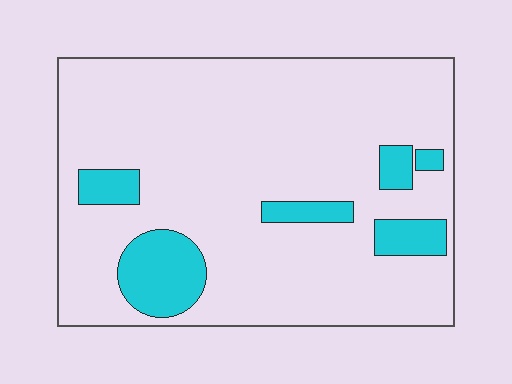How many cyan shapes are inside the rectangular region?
6.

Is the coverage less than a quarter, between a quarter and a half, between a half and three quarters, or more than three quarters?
Less than a quarter.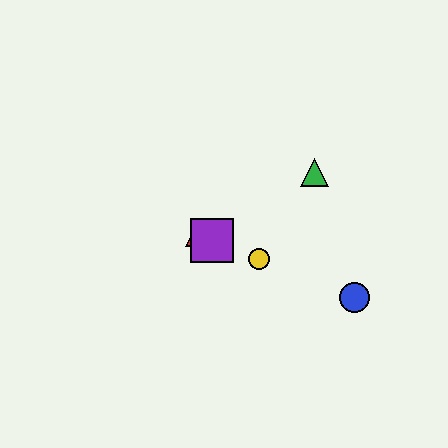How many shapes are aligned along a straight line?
4 shapes (the red triangle, the blue circle, the yellow circle, the purple square) are aligned along a straight line.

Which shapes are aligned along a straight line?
The red triangle, the blue circle, the yellow circle, the purple square are aligned along a straight line.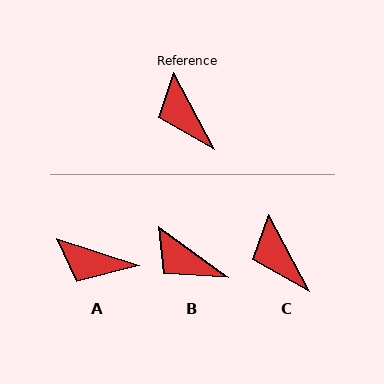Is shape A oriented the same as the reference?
No, it is off by about 44 degrees.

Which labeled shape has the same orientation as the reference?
C.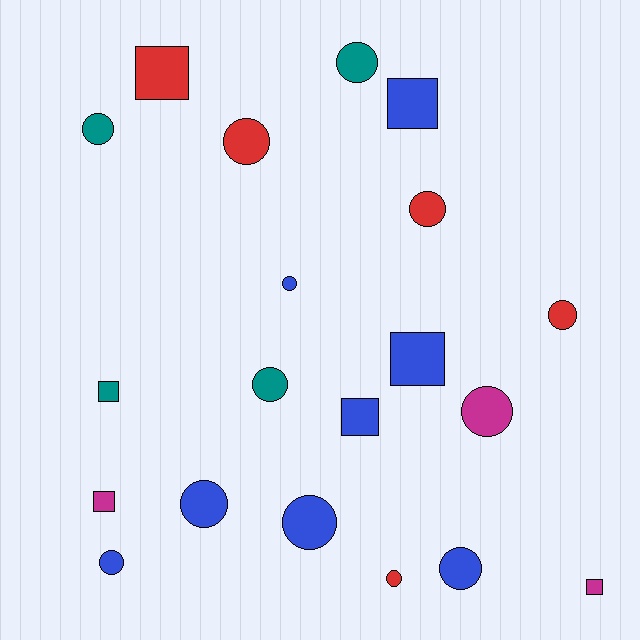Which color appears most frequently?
Blue, with 8 objects.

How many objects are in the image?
There are 20 objects.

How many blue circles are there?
There are 5 blue circles.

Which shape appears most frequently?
Circle, with 13 objects.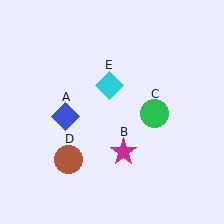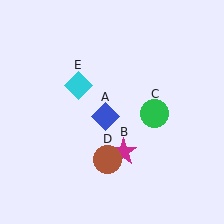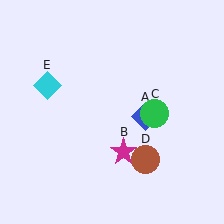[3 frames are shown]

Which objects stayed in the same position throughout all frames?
Magenta star (object B) and green circle (object C) remained stationary.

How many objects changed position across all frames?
3 objects changed position: blue diamond (object A), brown circle (object D), cyan diamond (object E).